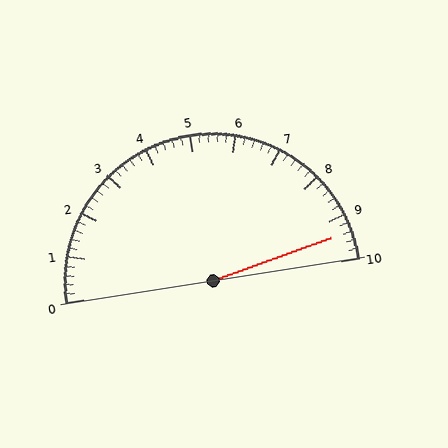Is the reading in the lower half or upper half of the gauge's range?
The reading is in the upper half of the range (0 to 10).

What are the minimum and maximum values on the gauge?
The gauge ranges from 0 to 10.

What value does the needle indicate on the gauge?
The needle indicates approximately 9.4.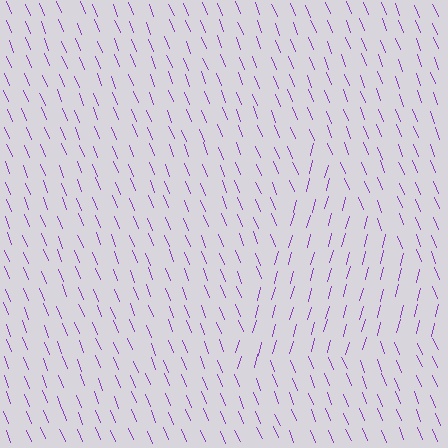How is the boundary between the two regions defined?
The boundary is defined purely by a change in line orientation (approximately 38 degrees difference). All lines are the same color and thickness.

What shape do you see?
I see a triangle.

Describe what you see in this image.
The image is filled with small purple line segments. A triangle region in the image has lines oriented differently from the surrounding lines, creating a visible texture boundary.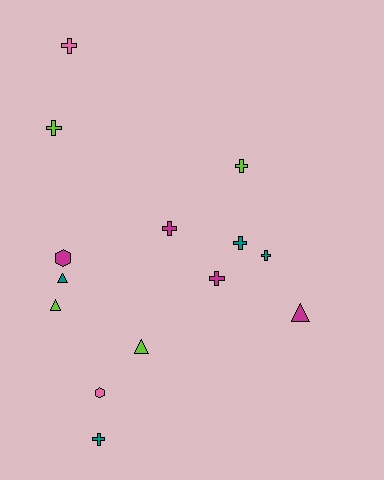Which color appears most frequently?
Magenta, with 4 objects.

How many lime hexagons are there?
There are no lime hexagons.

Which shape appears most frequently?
Cross, with 8 objects.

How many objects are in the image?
There are 14 objects.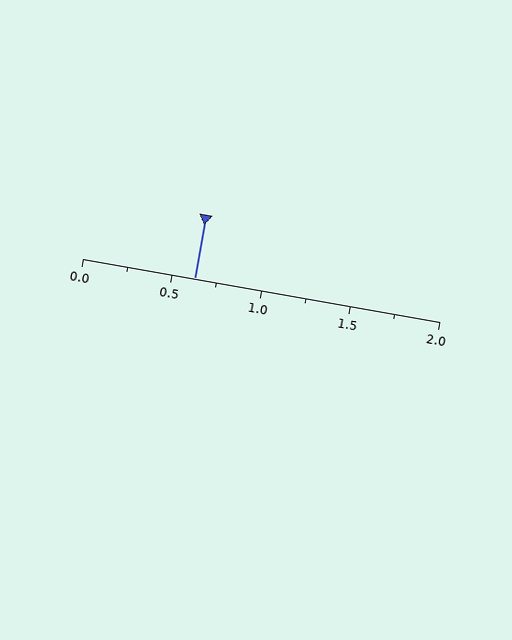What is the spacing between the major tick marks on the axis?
The major ticks are spaced 0.5 apart.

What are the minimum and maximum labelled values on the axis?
The axis runs from 0.0 to 2.0.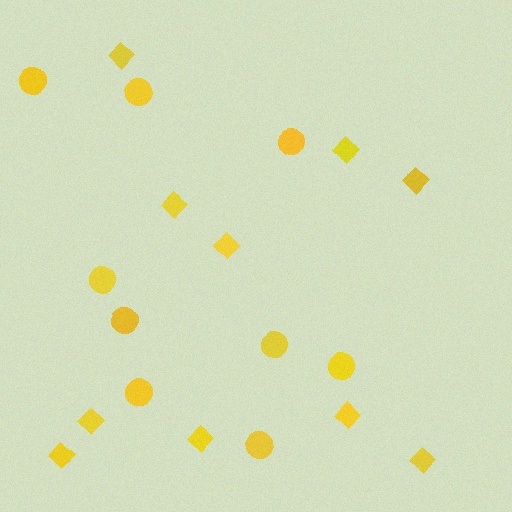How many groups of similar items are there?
There are 2 groups: one group of circles (9) and one group of diamonds (10).